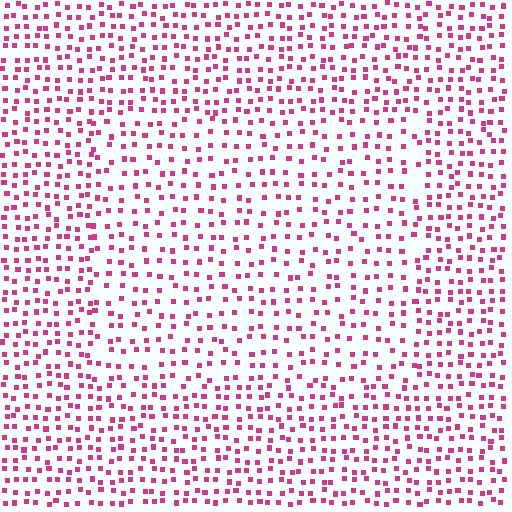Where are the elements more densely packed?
The elements are more densely packed outside the rectangle boundary.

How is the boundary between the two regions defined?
The boundary is defined by a change in element density (approximately 1.5x ratio). All elements are the same color, size, and shape.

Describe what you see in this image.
The image contains small magenta elements arranged at two different densities. A rectangle-shaped region is visible where the elements are less densely packed than the surrounding area.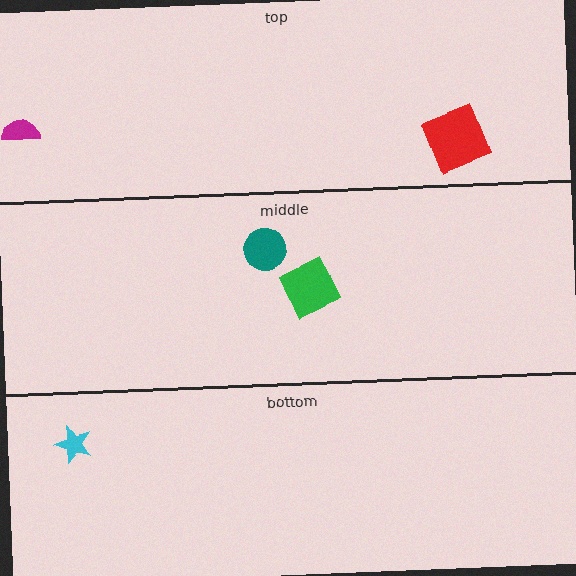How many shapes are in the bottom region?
1.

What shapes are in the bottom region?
The cyan star.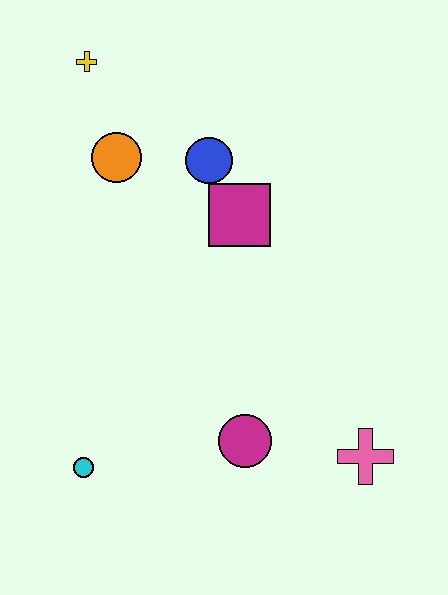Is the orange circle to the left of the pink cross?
Yes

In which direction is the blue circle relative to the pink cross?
The blue circle is above the pink cross.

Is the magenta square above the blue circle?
No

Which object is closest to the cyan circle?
The magenta circle is closest to the cyan circle.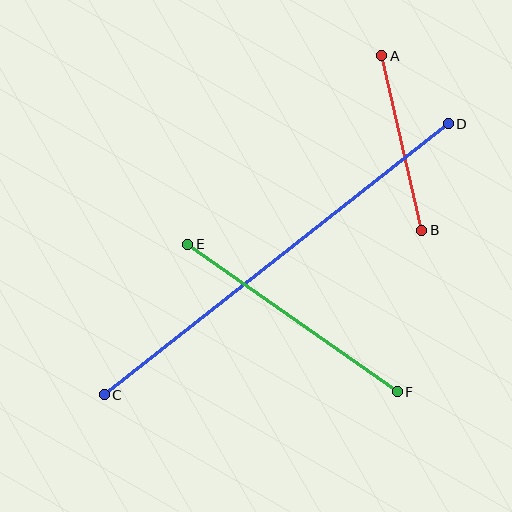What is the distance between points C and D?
The distance is approximately 438 pixels.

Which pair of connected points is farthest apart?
Points C and D are farthest apart.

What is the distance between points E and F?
The distance is approximately 256 pixels.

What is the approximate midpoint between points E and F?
The midpoint is at approximately (293, 318) pixels.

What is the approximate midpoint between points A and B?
The midpoint is at approximately (402, 143) pixels.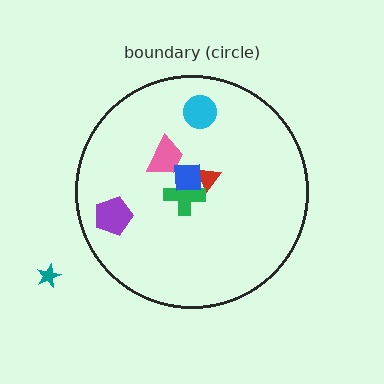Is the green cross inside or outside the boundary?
Inside.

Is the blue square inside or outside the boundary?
Inside.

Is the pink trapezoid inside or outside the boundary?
Inside.